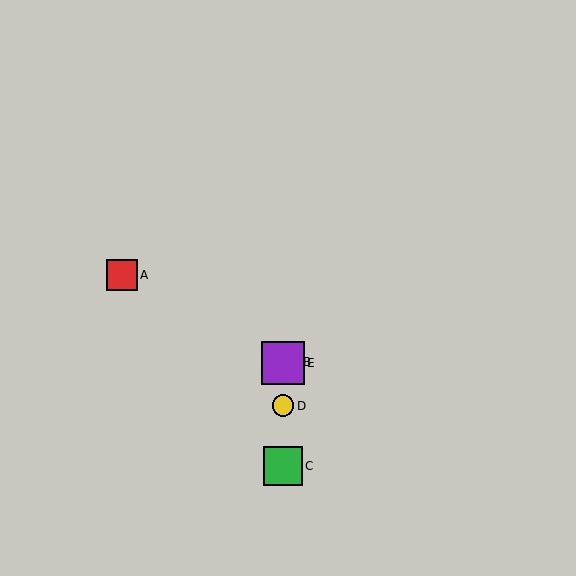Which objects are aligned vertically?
Objects B, C, D, E are aligned vertically.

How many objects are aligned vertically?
4 objects (B, C, D, E) are aligned vertically.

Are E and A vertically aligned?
No, E is at x≈283 and A is at x≈122.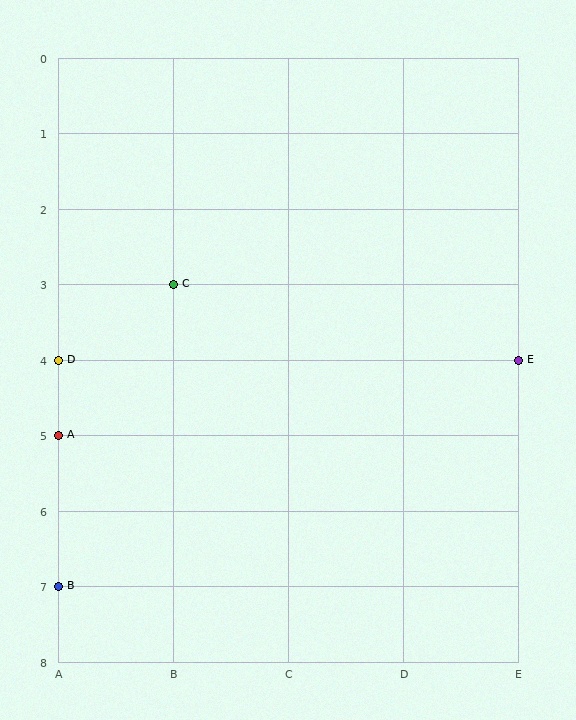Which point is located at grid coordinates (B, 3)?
Point C is at (B, 3).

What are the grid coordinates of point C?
Point C is at grid coordinates (B, 3).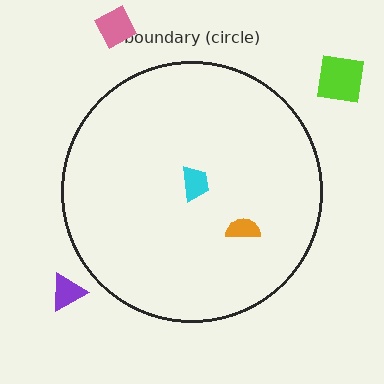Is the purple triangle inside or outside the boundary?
Outside.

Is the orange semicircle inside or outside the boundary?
Inside.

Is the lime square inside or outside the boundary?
Outside.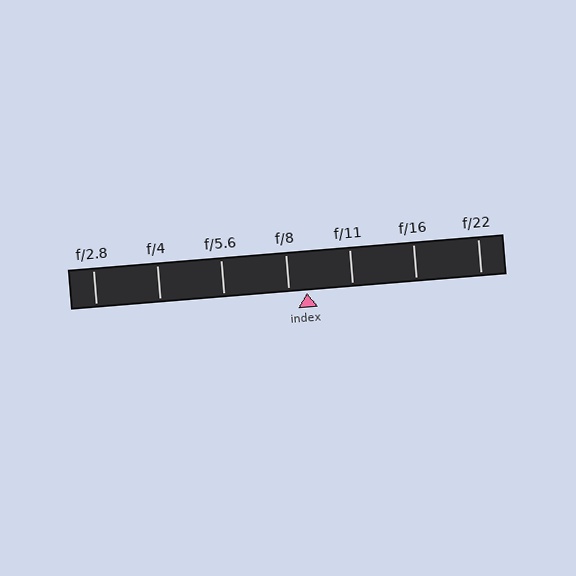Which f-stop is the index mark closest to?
The index mark is closest to f/8.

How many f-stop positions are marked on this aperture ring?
There are 7 f-stop positions marked.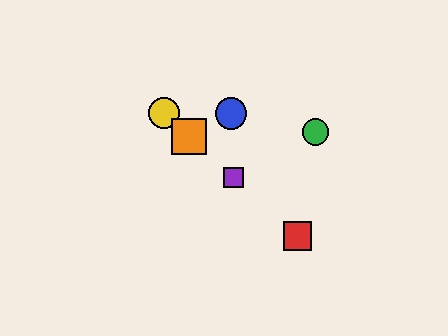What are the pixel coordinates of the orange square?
The orange square is at (189, 136).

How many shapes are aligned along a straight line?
4 shapes (the red square, the yellow circle, the purple square, the orange square) are aligned along a straight line.